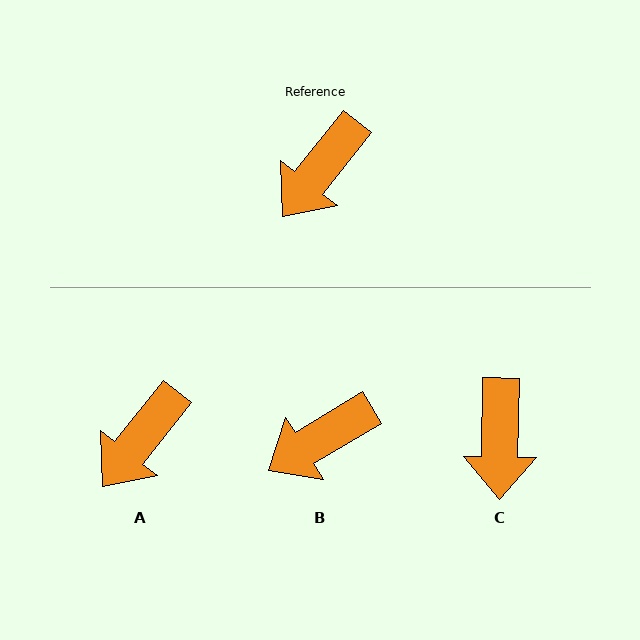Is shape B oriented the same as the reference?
No, it is off by about 20 degrees.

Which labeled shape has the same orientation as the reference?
A.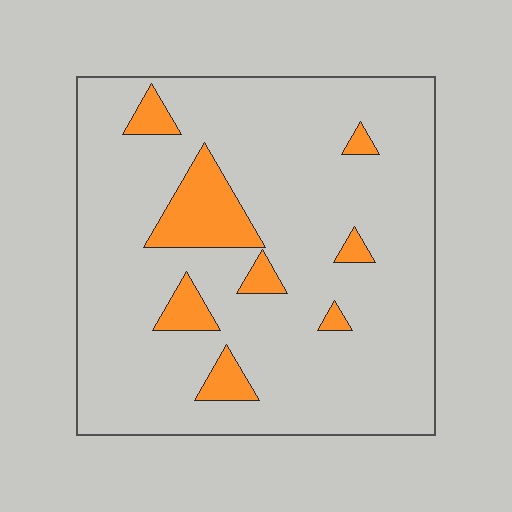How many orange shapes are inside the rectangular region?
8.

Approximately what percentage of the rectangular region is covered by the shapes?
Approximately 10%.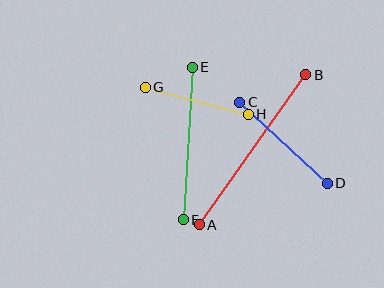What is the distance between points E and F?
The distance is approximately 153 pixels.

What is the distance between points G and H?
The distance is approximately 107 pixels.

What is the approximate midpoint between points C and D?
The midpoint is at approximately (283, 143) pixels.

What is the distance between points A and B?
The distance is approximately 184 pixels.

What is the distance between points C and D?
The distance is approximately 119 pixels.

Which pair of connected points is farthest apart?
Points A and B are farthest apart.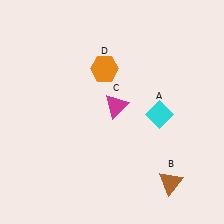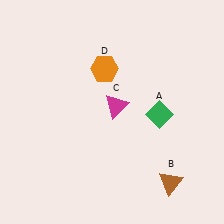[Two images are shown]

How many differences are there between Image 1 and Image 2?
There is 1 difference between the two images.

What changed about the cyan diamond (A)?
In Image 1, A is cyan. In Image 2, it changed to green.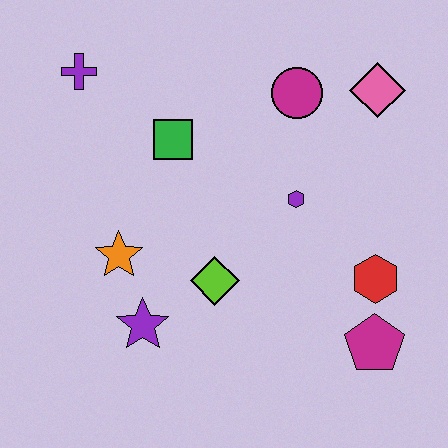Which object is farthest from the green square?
The magenta pentagon is farthest from the green square.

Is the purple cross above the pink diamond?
Yes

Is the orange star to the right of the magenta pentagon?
No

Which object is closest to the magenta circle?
The pink diamond is closest to the magenta circle.